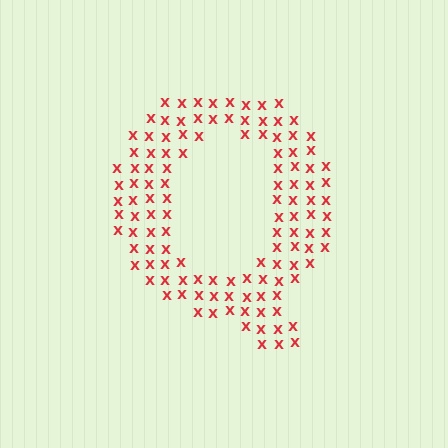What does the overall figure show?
The overall figure shows the letter Q.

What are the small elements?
The small elements are letter X's.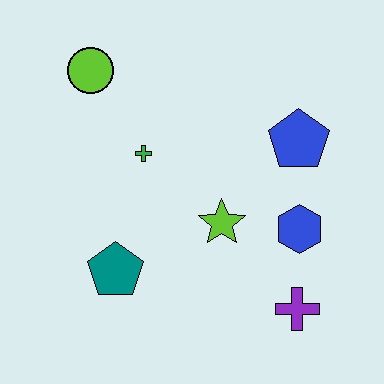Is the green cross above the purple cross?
Yes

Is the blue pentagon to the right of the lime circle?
Yes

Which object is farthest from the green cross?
The purple cross is farthest from the green cross.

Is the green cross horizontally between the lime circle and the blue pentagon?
Yes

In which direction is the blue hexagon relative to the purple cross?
The blue hexagon is above the purple cross.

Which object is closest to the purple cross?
The blue hexagon is closest to the purple cross.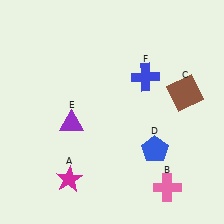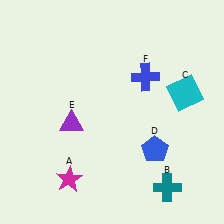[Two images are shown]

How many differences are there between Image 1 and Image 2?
There are 2 differences between the two images.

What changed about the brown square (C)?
In Image 1, C is brown. In Image 2, it changed to cyan.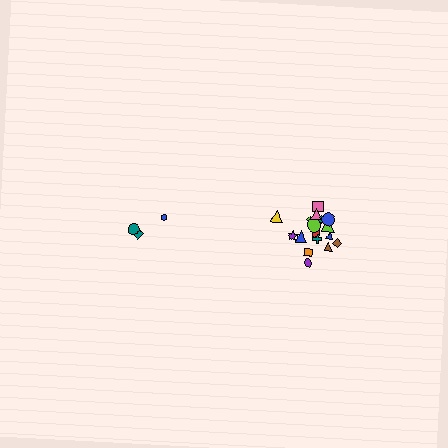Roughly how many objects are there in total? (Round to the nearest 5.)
Roughly 20 objects in total.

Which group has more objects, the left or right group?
The right group.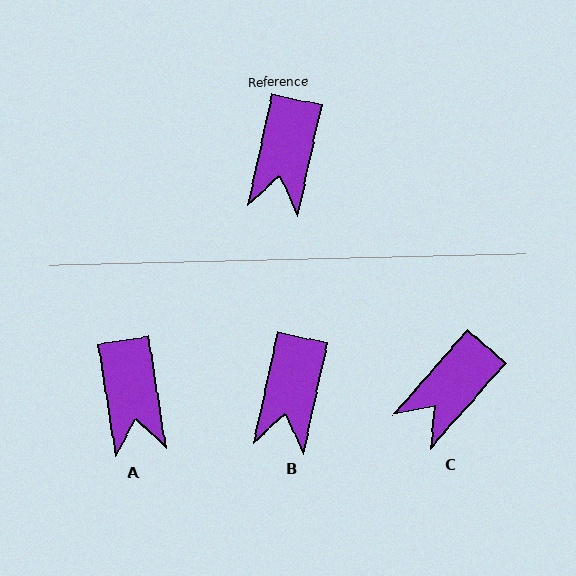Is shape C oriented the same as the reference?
No, it is off by about 29 degrees.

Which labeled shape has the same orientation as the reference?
B.